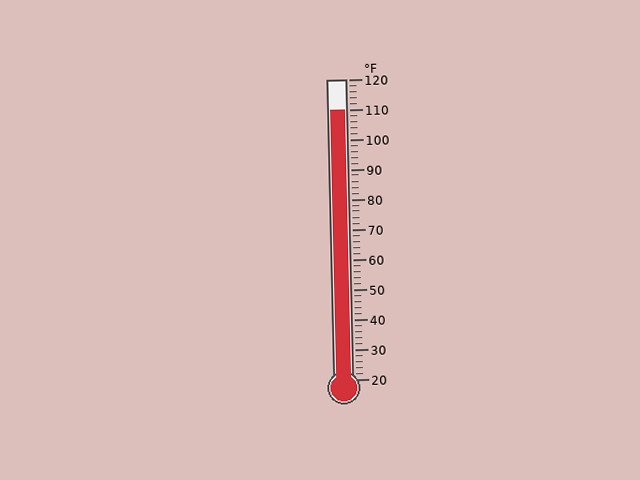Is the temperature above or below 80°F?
The temperature is above 80°F.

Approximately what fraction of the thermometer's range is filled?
The thermometer is filled to approximately 90% of its range.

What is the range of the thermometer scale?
The thermometer scale ranges from 20°F to 120°F.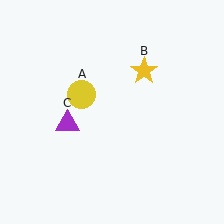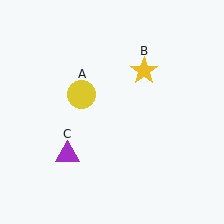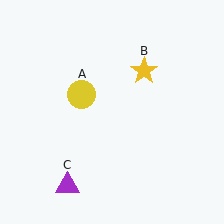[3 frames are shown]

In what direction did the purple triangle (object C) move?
The purple triangle (object C) moved down.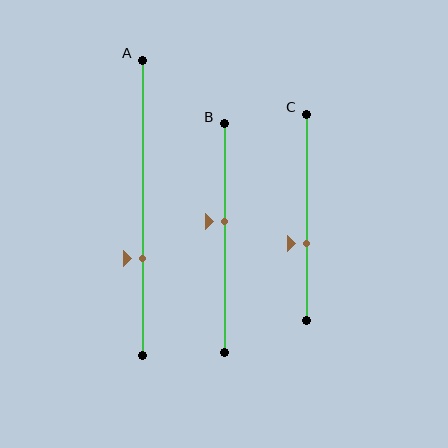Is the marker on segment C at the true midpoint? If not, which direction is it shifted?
No, the marker on segment C is shifted downward by about 13% of the segment length.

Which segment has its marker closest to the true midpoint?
Segment B has its marker closest to the true midpoint.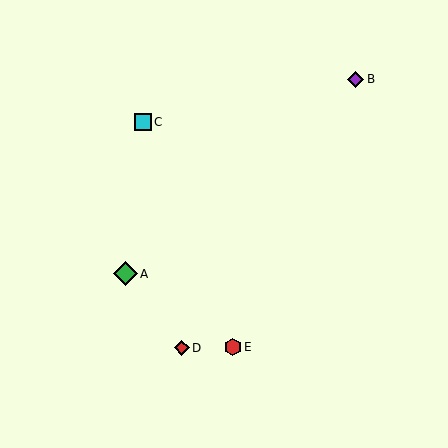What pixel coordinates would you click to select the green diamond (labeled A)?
Click at (125, 274) to select the green diamond A.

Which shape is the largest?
The green diamond (labeled A) is the largest.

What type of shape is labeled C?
Shape C is a cyan square.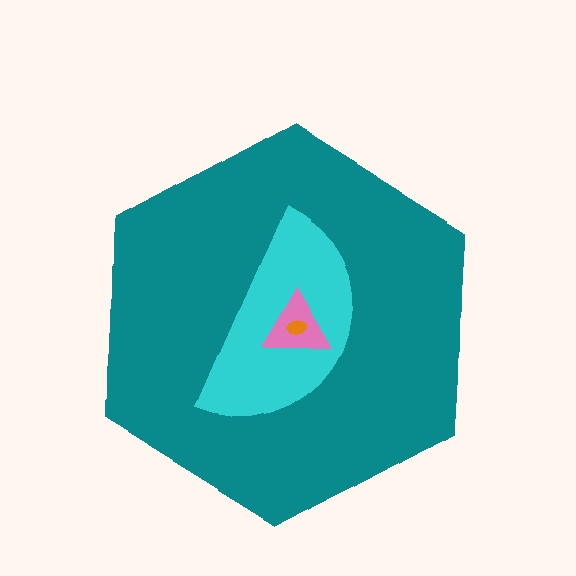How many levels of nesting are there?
4.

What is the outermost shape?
The teal hexagon.